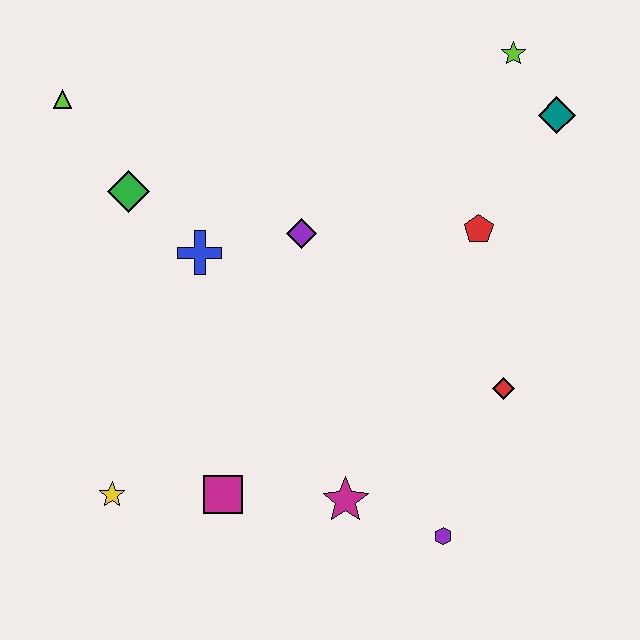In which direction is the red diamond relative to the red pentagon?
The red diamond is below the red pentagon.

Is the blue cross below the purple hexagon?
No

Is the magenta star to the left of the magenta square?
No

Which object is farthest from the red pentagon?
The yellow star is farthest from the red pentagon.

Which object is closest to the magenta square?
The yellow star is closest to the magenta square.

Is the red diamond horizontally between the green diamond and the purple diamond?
No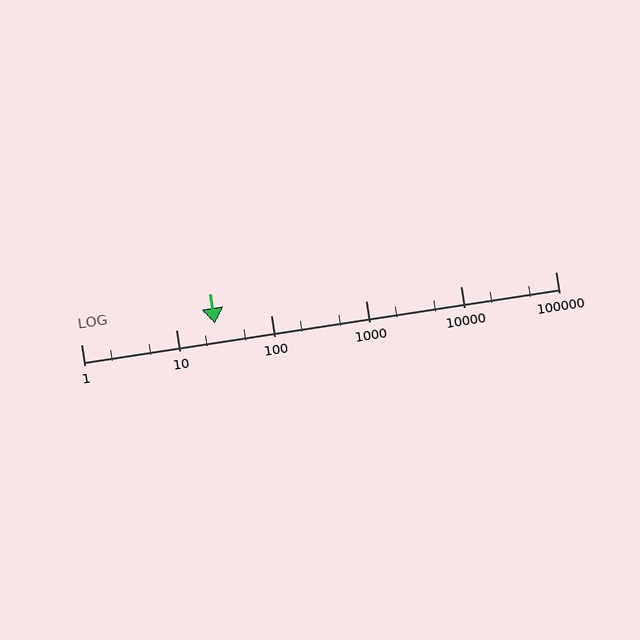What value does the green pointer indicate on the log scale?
The pointer indicates approximately 26.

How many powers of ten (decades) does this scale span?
The scale spans 5 decades, from 1 to 100000.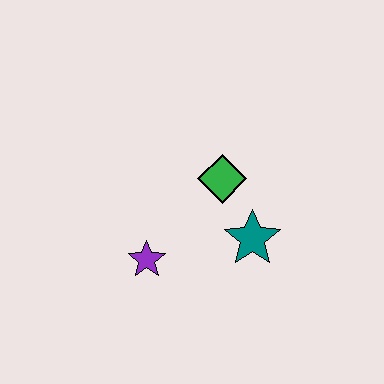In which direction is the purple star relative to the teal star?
The purple star is to the left of the teal star.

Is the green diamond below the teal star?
No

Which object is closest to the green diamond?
The teal star is closest to the green diamond.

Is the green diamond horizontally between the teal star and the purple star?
Yes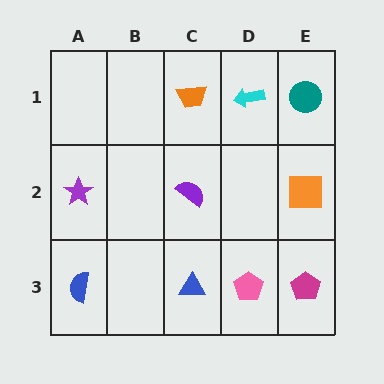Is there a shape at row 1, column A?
No, that cell is empty.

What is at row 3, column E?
A magenta pentagon.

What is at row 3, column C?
A blue triangle.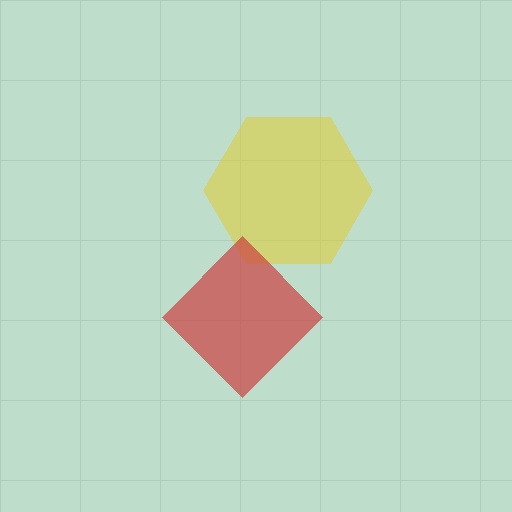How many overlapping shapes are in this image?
There are 2 overlapping shapes in the image.